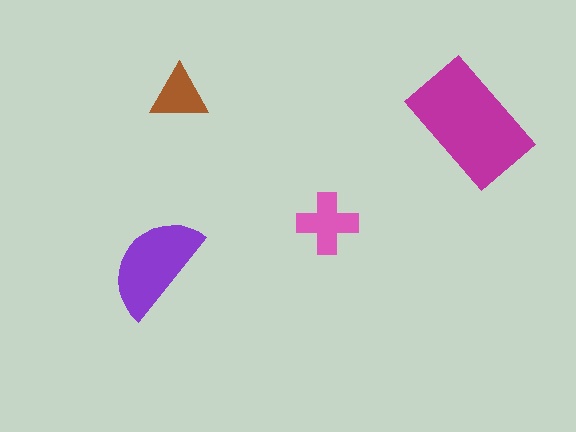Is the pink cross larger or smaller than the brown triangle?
Larger.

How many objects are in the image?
There are 4 objects in the image.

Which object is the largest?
The magenta rectangle.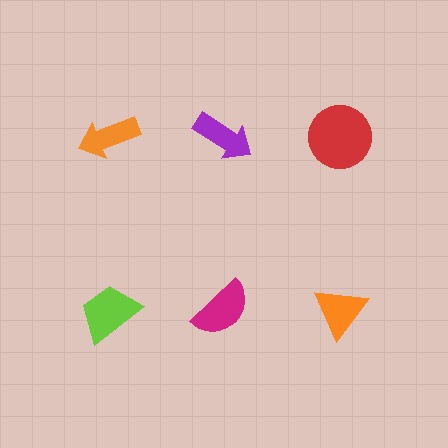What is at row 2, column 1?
A lime trapezoid.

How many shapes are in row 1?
3 shapes.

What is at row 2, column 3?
An orange triangle.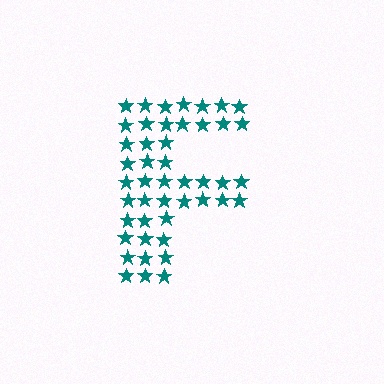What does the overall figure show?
The overall figure shows the letter F.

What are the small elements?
The small elements are stars.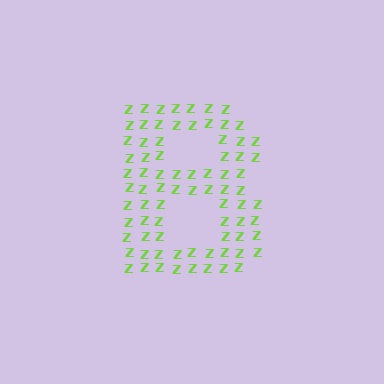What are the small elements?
The small elements are letter Z's.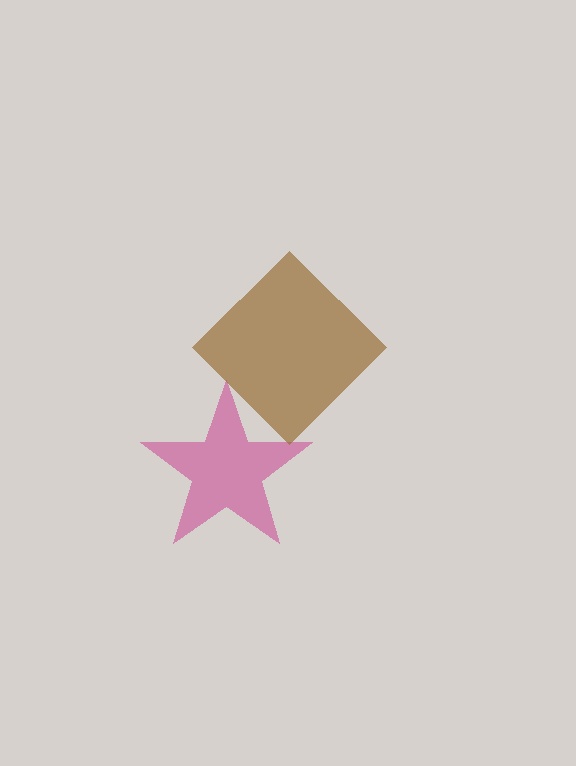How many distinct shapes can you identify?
There are 2 distinct shapes: a magenta star, a brown diamond.